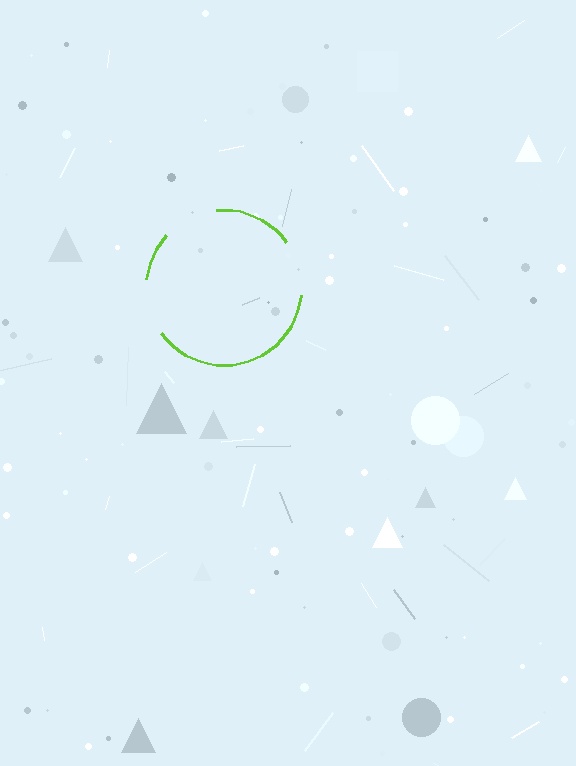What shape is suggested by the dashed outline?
The dashed outline suggests a circle.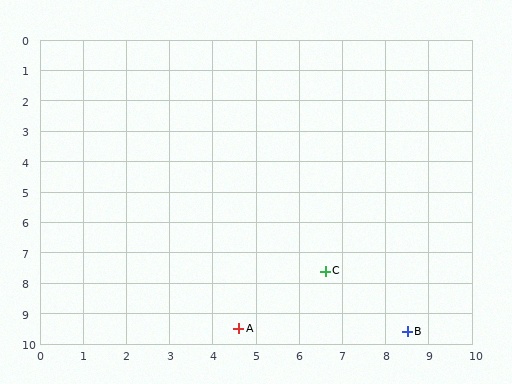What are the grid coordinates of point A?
Point A is at approximately (4.6, 9.5).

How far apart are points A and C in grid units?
Points A and C are about 2.8 grid units apart.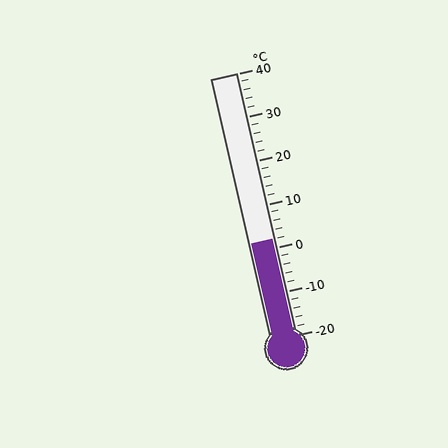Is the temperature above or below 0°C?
The temperature is above 0°C.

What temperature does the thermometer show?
The thermometer shows approximately 2°C.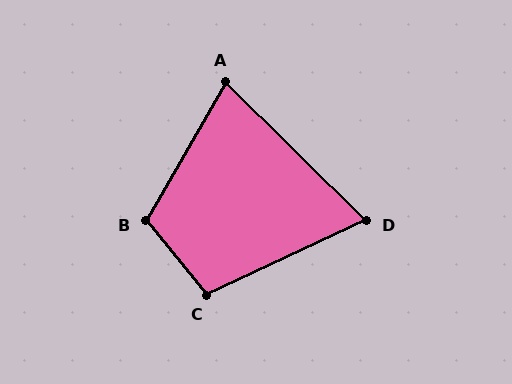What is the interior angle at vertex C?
Approximately 105 degrees (obtuse).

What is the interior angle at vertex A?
Approximately 75 degrees (acute).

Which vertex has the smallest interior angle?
D, at approximately 69 degrees.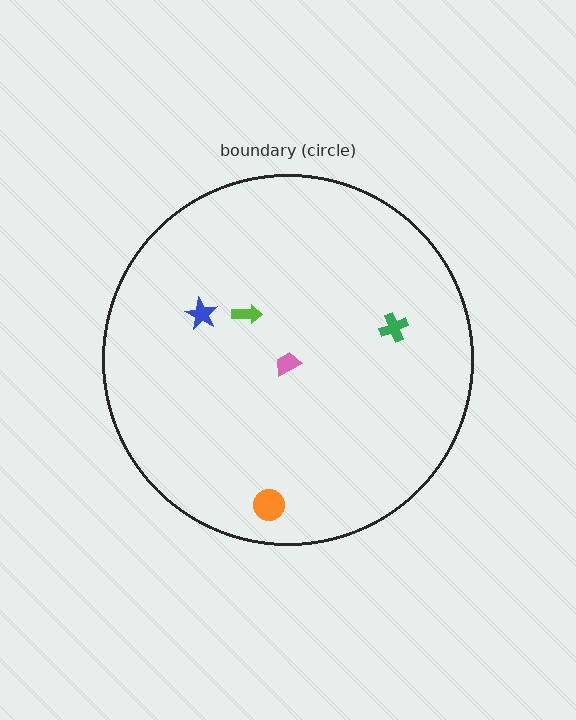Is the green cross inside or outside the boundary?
Inside.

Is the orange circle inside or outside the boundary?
Inside.